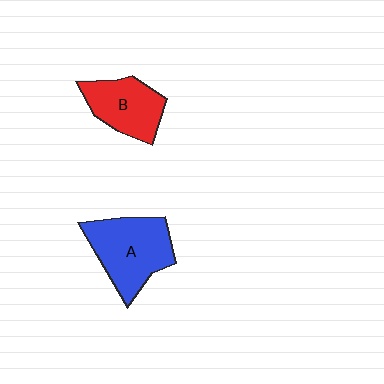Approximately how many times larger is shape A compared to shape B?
Approximately 1.3 times.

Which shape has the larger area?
Shape A (blue).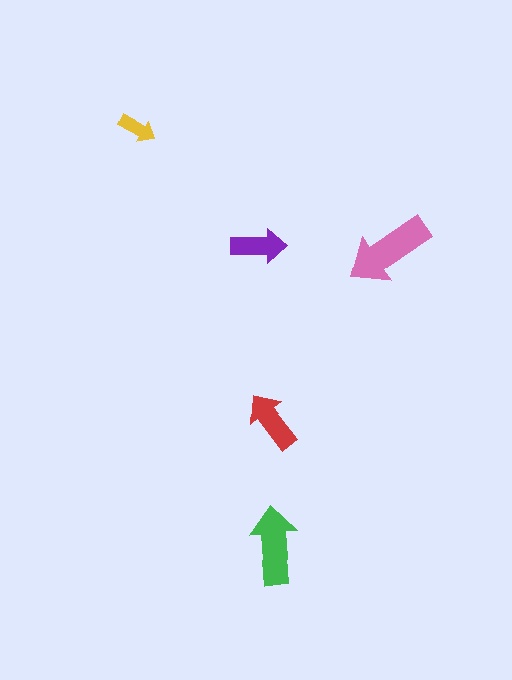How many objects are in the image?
There are 5 objects in the image.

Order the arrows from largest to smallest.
the pink one, the green one, the red one, the purple one, the yellow one.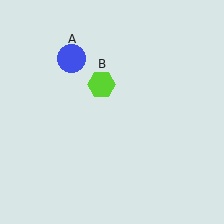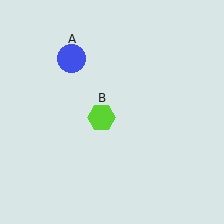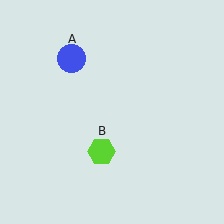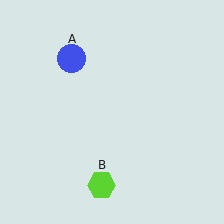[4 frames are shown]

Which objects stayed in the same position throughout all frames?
Blue circle (object A) remained stationary.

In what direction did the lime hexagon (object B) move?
The lime hexagon (object B) moved down.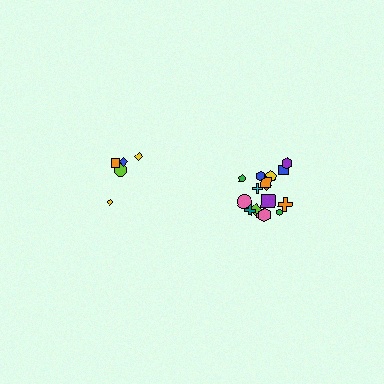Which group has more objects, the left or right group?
The right group.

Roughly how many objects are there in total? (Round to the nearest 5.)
Roughly 25 objects in total.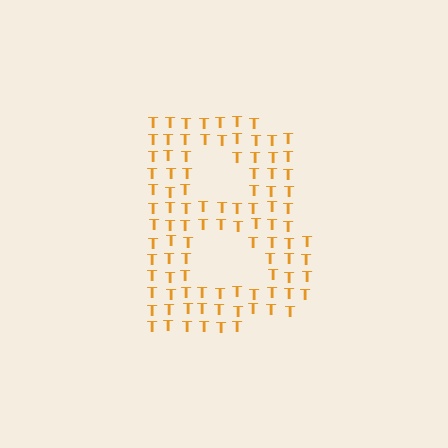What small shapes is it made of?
It is made of small letter T's.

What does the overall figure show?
The overall figure shows the letter B.